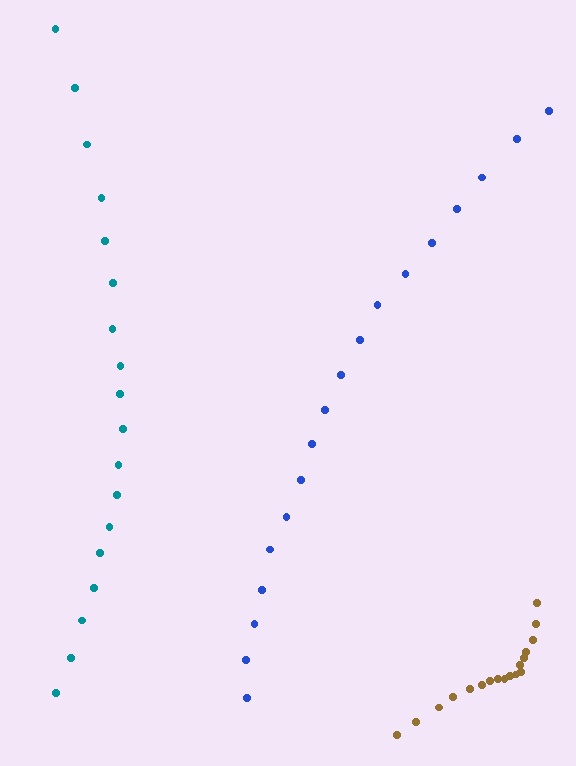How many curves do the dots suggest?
There are 3 distinct paths.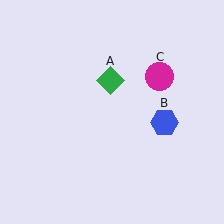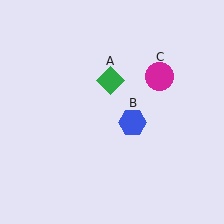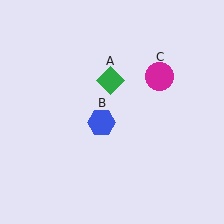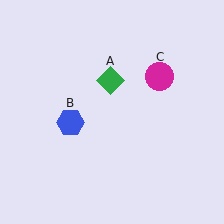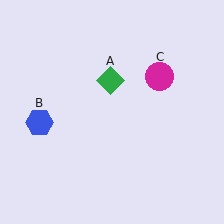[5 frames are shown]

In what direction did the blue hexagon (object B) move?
The blue hexagon (object B) moved left.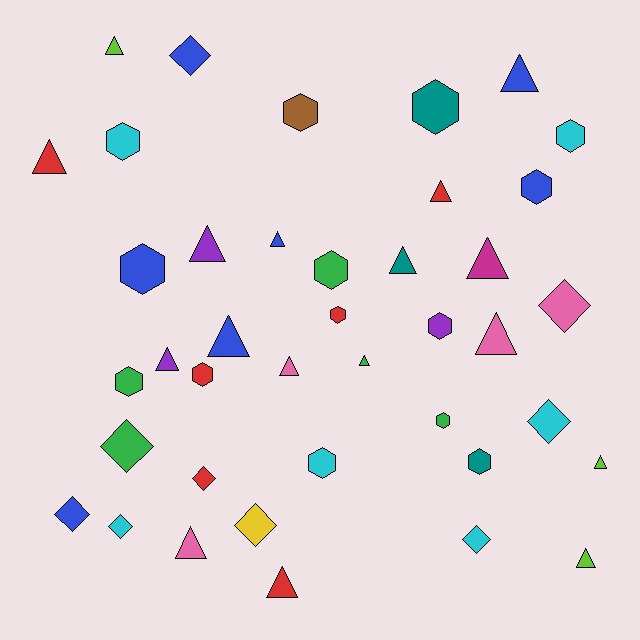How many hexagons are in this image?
There are 14 hexagons.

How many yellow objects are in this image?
There is 1 yellow object.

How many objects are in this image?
There are 40 objects.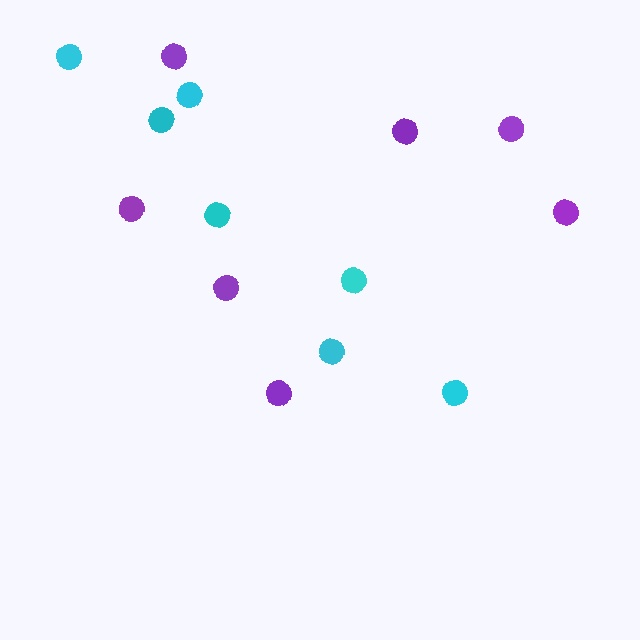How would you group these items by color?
There are 2 groups: one group of purple circles (7) and one group of cyan circles (7).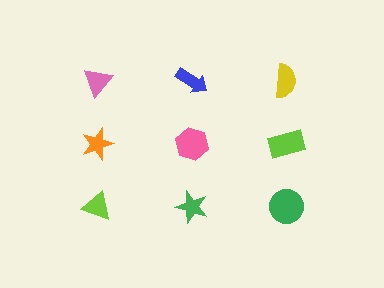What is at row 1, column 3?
A yellow semicircle.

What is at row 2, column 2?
A pink hexagon.